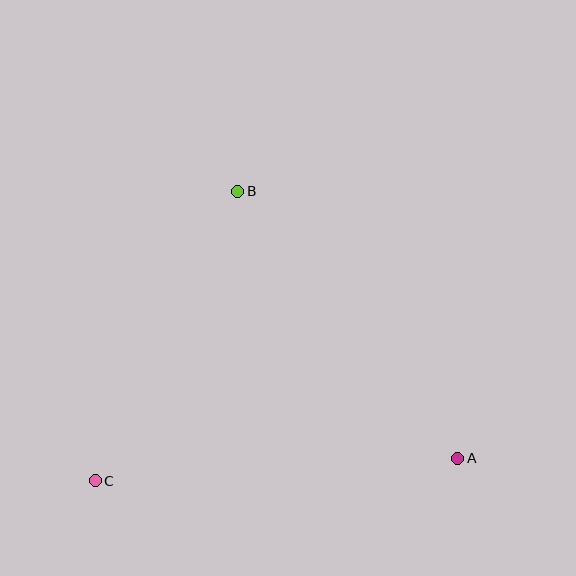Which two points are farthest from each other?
Points A and C are farthest from each other.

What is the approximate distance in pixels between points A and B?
The distance between A and B is approximately 346 pixels.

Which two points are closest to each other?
Points B and C are closest to each other.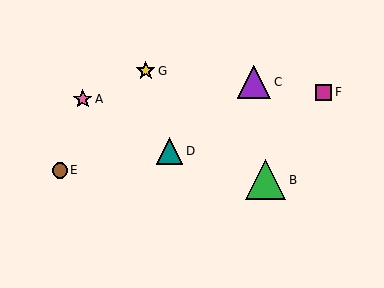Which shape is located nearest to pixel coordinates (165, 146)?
The teal triangle (labeled D) at (170, 151) is nearest to that location.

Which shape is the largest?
The green triangle (labeled B) is the largest.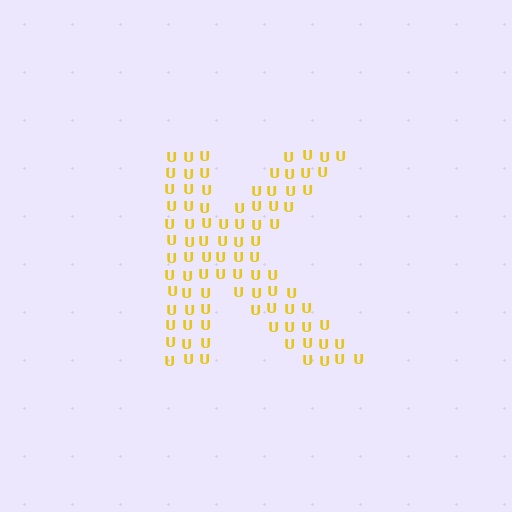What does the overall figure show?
The overall figure shows the letter K.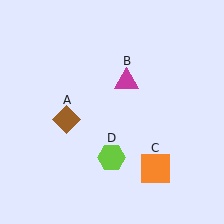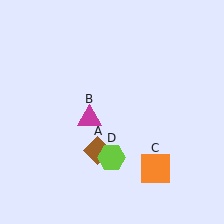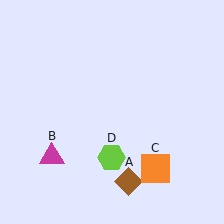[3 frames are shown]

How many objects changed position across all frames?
2 objects changed position: brown diamond (object A), magenta triangle (object B).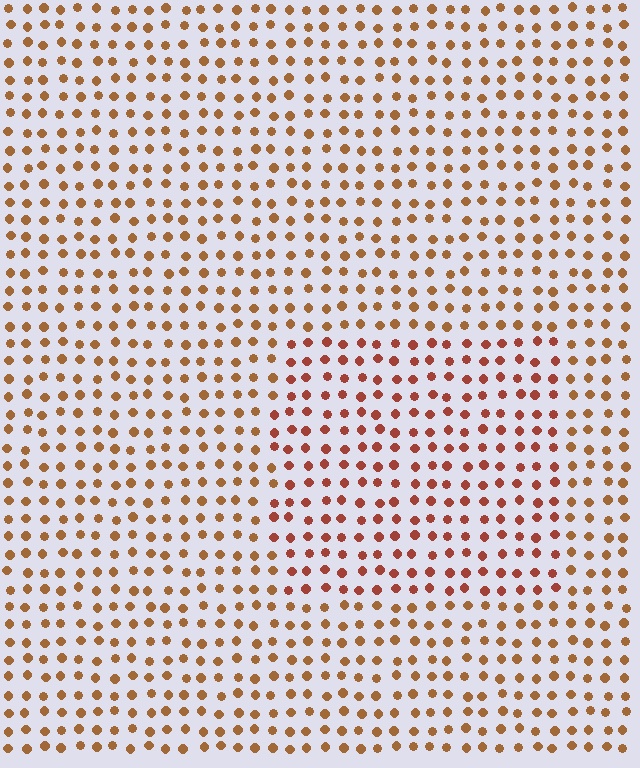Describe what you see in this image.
The image is filled with small brown elements in a uniform arrangement. A rectangle-shaped region is visible where the elements are tinted to a slightly different hue, forming a subtle color boundary.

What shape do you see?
I see a rectangle.